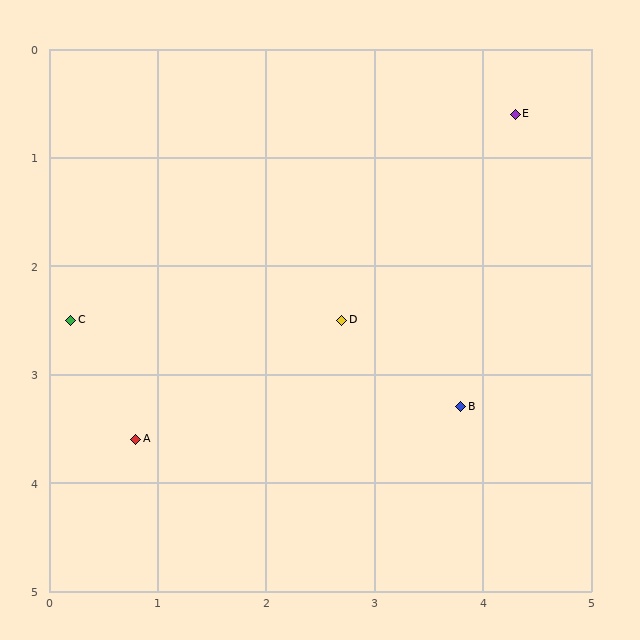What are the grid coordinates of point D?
Point D is at approximately (2.7, 2.5).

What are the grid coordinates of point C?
Point C is at approximately (0.2, 2.5).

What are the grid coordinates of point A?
Point A is at approximately (0.8, 3.6).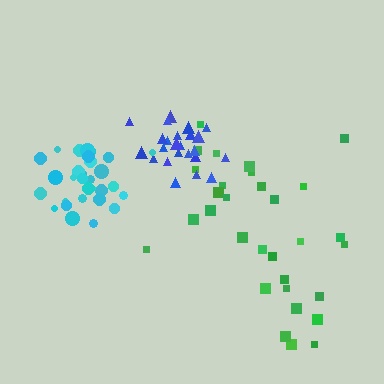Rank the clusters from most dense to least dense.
blue, cyan, green.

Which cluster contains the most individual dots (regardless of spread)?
Cyan (33).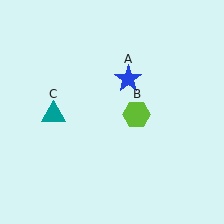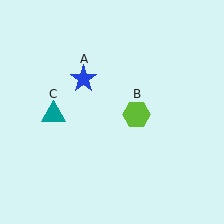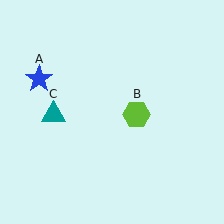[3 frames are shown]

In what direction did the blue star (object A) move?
The blue star (object A) moved left.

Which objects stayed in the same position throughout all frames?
Lime hexagon (object B) and teal triangle (object C) remained stationary.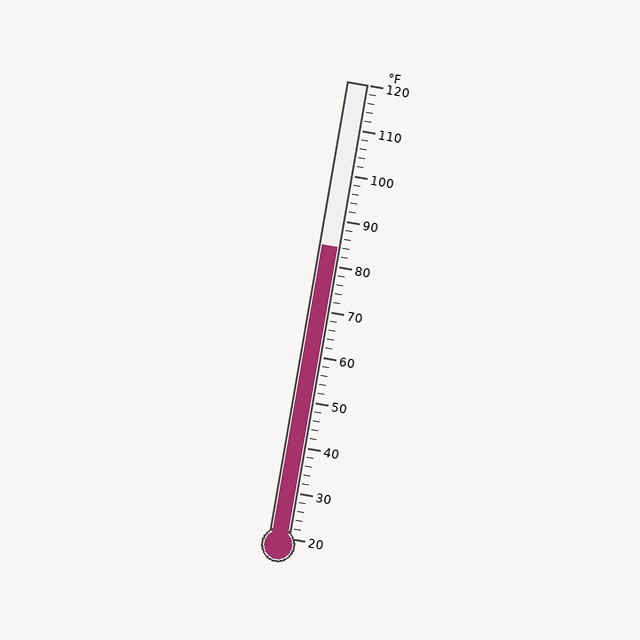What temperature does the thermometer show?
The thermometer shows approximately 84°F.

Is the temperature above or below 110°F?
The temperature is below 110°F.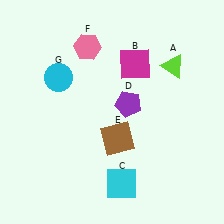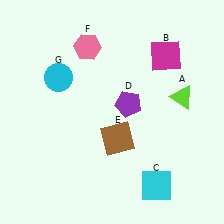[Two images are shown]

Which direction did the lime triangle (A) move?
The lime triangle (A) moved down.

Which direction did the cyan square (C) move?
The cyan square (C) moved right.